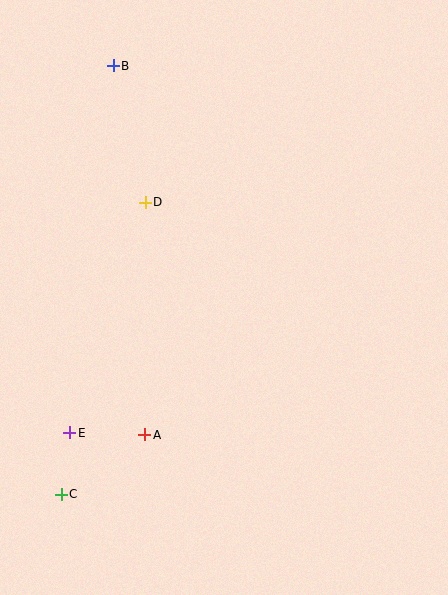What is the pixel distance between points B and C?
The distance between B and C is 431 pixels.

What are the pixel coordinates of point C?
Point C is at (61, 494).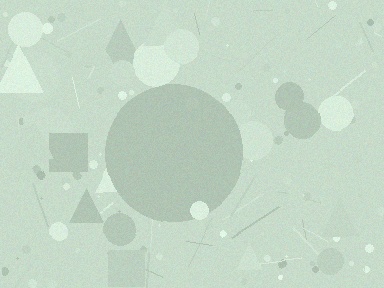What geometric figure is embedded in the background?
A circle is embedded in the background.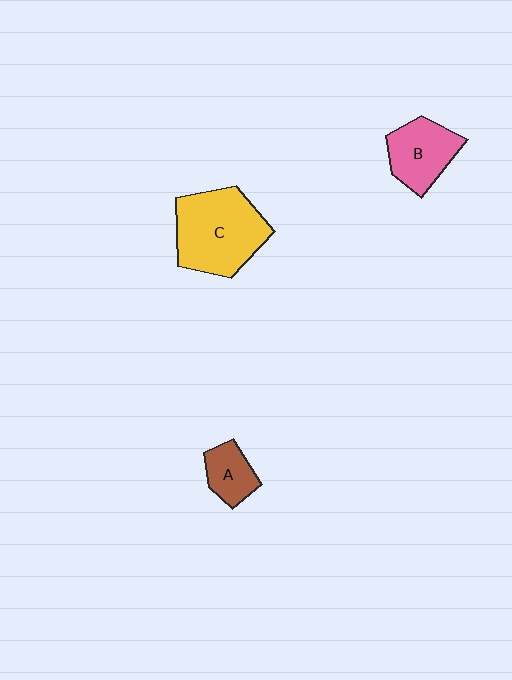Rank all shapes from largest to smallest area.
From largest to smallest: C (yellow), B (pink), A (brown).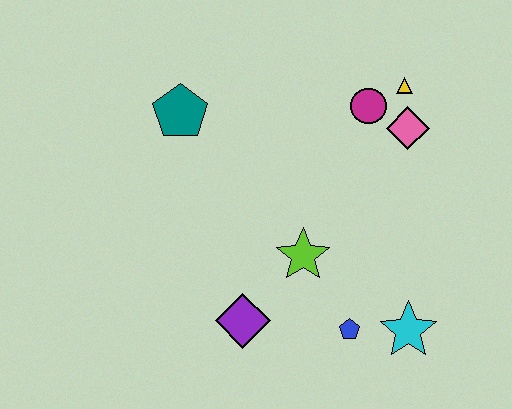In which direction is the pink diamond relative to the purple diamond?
The pink diamond is above the purple diamond.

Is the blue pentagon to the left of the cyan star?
Yes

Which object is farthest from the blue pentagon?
The teal pentagon is farthest from the blue pentagon.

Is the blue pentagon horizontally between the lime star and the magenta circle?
Yes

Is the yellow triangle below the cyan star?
No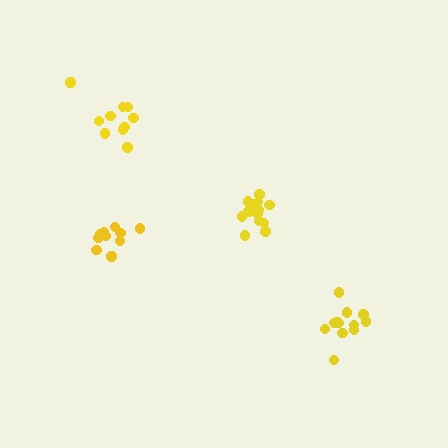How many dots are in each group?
Group 1: 10 dots, Group 2: 13 dots, Group 3: 13 dots, Group 4: 10 dots (46 total).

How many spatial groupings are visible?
There are 4 spatial groupings.